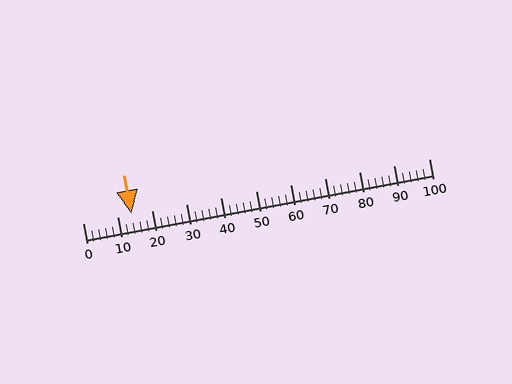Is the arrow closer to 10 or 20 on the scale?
The arrow is closer to 10.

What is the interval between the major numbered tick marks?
The major tick marks are spaced 10 units apart.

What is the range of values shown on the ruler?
The ruler shows values from 0 to 100.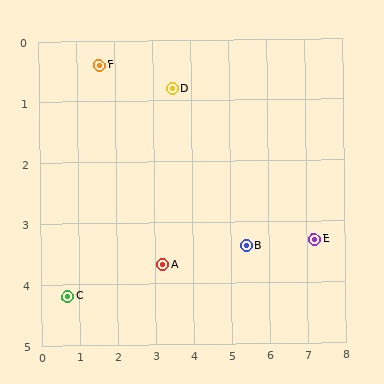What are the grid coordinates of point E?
Point E is at approximately (7.2, 3.3).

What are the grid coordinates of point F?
Point F is at approximately (1.6, 0.4).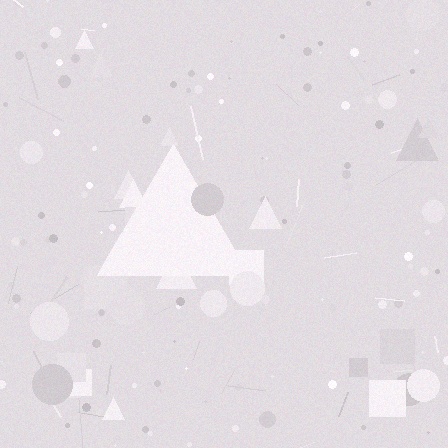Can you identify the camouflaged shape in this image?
The camouflaged shape is a triangle.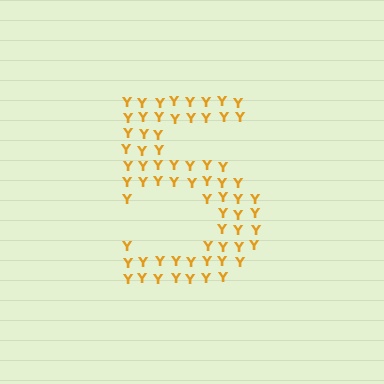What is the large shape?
The large shape is the digit 5.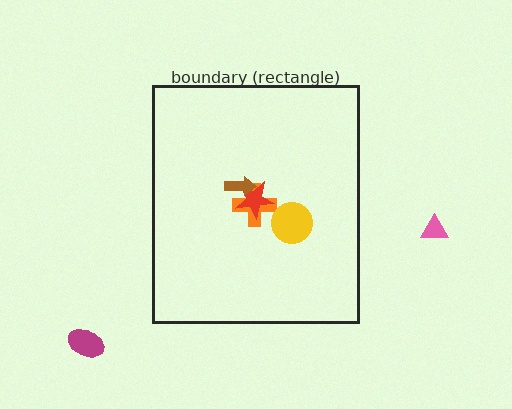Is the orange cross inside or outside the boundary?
Inside.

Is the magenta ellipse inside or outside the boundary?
Outside.